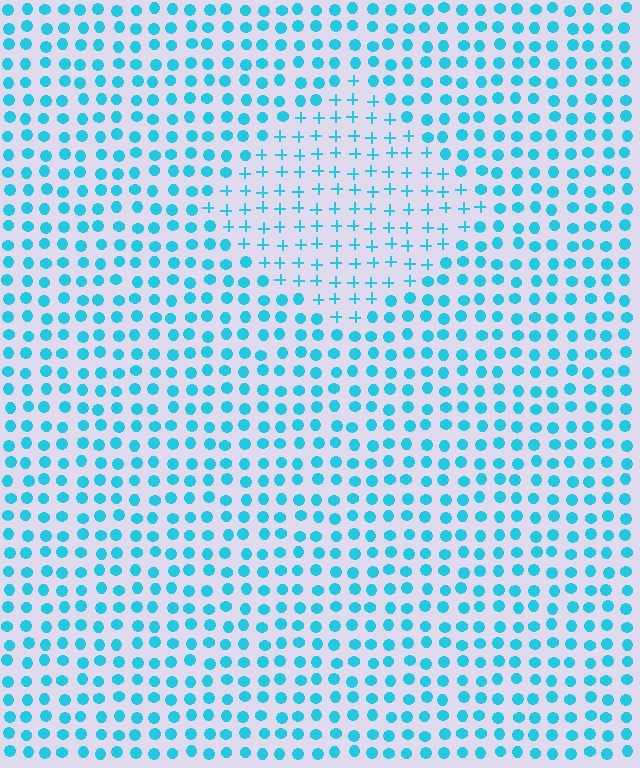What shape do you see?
I see a diamond.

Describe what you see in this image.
The image is filled with small cyan elements arranged in a uniform grid. A diamond-shaped region contains plus signs, while the surrounding area contains circles. The boundary is defined purely by the change in element shape.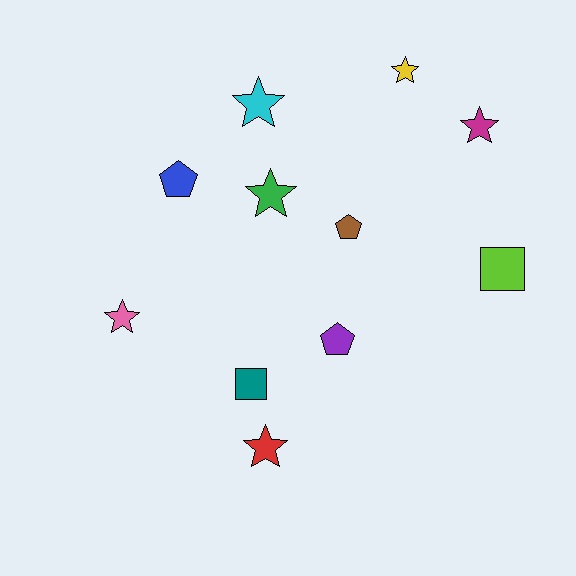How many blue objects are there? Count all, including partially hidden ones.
There is 1 blue object.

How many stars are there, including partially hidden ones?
There are 6 stars.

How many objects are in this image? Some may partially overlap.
There are 11 objects.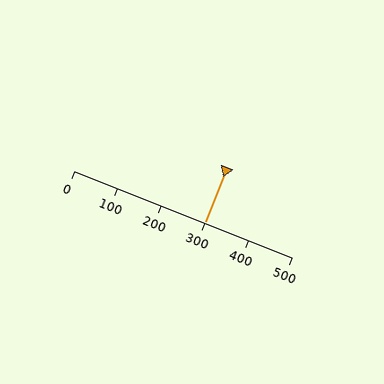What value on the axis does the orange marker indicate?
The marker indicates approximately 300.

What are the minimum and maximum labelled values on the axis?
The axis runs from 0 to 500.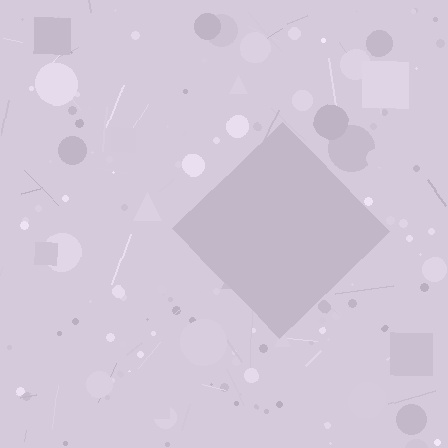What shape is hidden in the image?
A diamond is hidden in the image.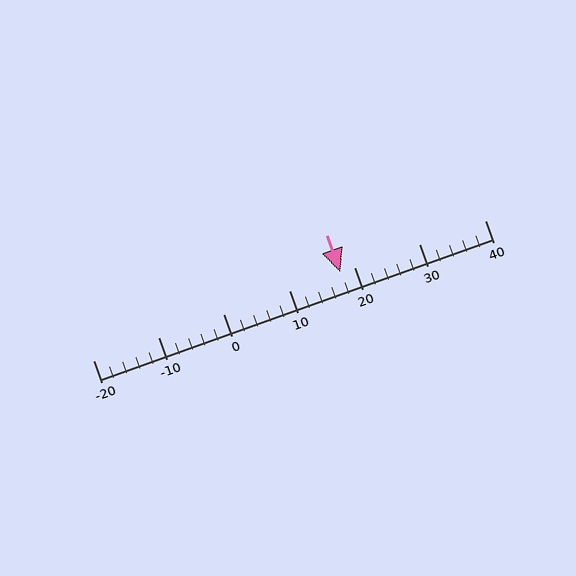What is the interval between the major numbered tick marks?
The major tick marks are spaced 10 units apart.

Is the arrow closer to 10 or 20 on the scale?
The arrow is closer to 20.